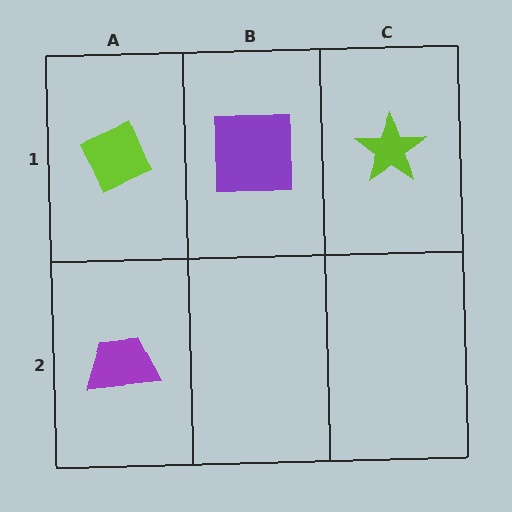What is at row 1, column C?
A lime star.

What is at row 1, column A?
A lime diamond.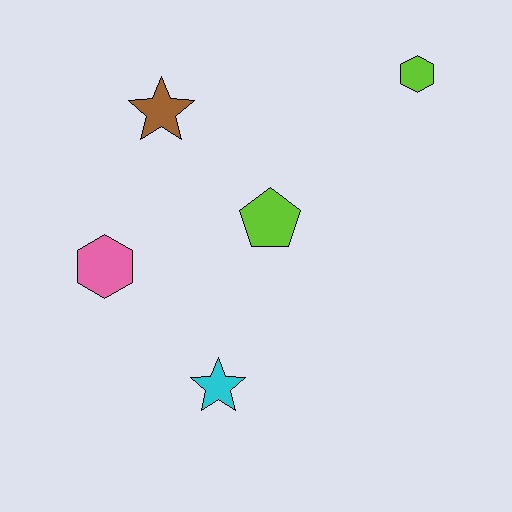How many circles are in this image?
There are no circles.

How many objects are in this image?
There are 5 objects.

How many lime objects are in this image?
There are 2 lime objects.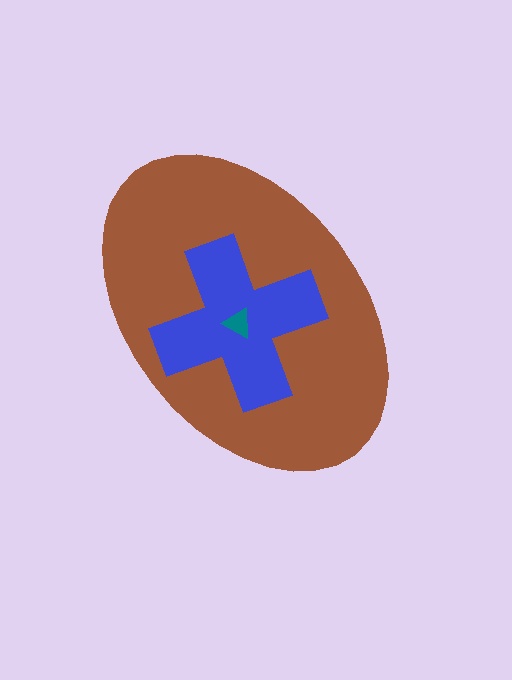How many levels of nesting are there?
3.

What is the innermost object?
The teal triangle.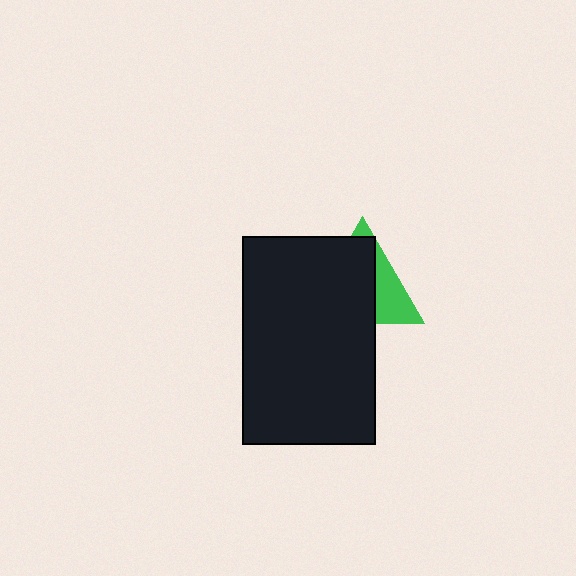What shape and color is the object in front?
The object in front is a black rectangle.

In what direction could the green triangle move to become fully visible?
The green triangle could move toward the upper-right. That would shift it out from behind the black rectangle entirely.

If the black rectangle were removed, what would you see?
You would see the complete green triangle.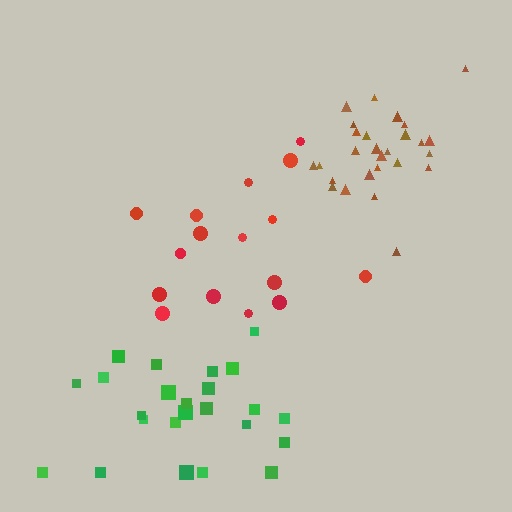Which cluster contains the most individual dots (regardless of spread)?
Brown (27).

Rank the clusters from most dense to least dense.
brown, red, green.